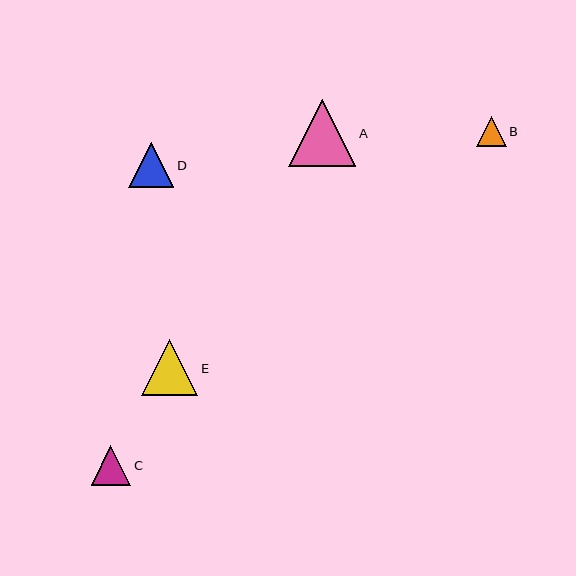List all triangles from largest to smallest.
From largest to smallest: A, E, D, C, B.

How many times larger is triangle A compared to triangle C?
Triangle A is approximately 1.7 times the size of triangle C.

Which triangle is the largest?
Triangle A is the largest with a size of approximately 67 pixels.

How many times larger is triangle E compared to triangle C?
Triangle E is approximately 1.4 times the size of triangle C.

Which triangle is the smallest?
Triangle B is the smallest with a size of approximately 30 pixels.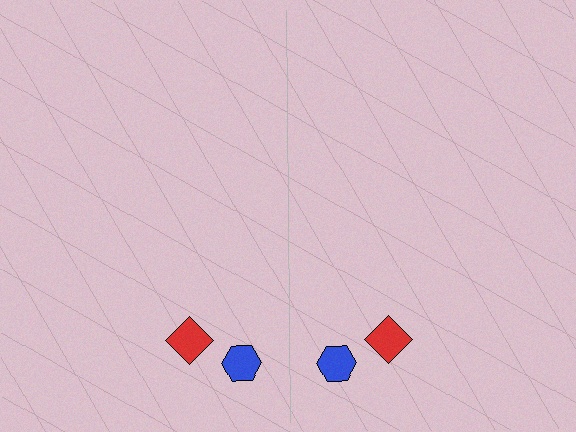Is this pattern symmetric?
Yes, this pattern has bilateral (reflection) symmetry.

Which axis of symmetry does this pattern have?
The pattern has a vertical axis of symmetry running through the center of the image.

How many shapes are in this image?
There are 4 shapes in this image.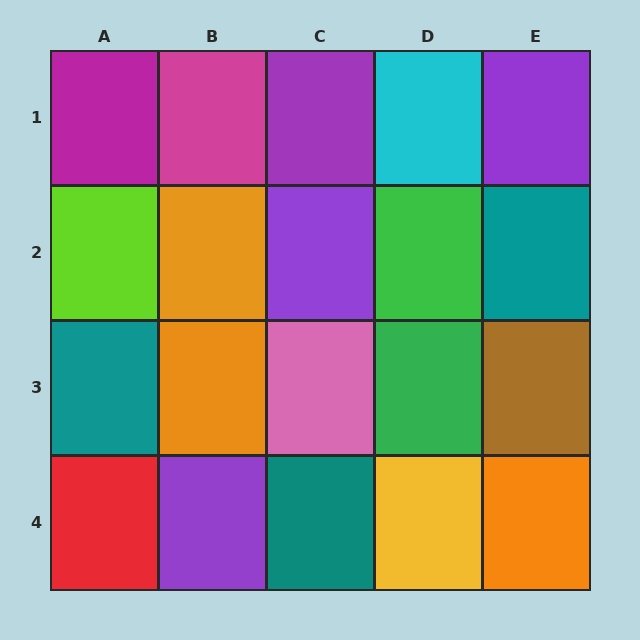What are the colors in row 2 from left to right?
Lime, orange, purple, green, teal.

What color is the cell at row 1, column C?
Purple.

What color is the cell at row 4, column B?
Purple.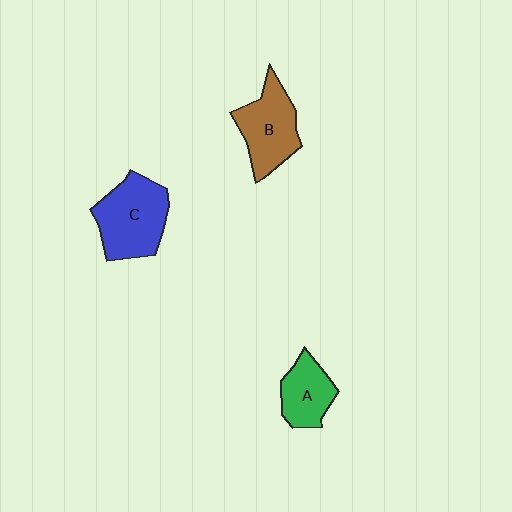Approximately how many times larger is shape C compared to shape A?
Approximately 1.6 times.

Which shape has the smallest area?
Shape A (green).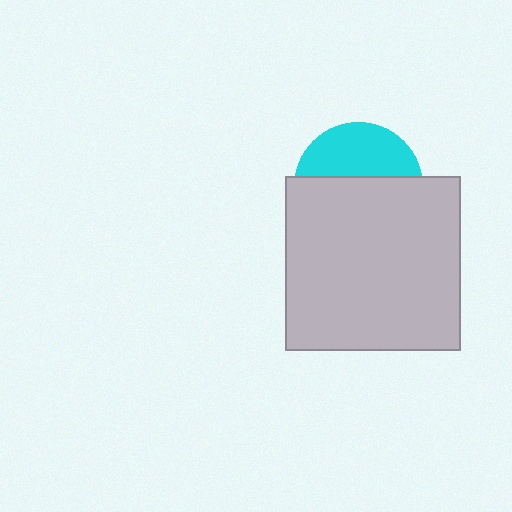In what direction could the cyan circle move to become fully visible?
The cyan circle could move up. That would shift it out from behind the light gray square entirely.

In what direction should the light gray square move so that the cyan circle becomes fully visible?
The light gray square should move down. That is the shortest direction to clear the overlap and leave the cyan circle fully visible.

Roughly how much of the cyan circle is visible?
A small part of it is visible (roughly 39%).